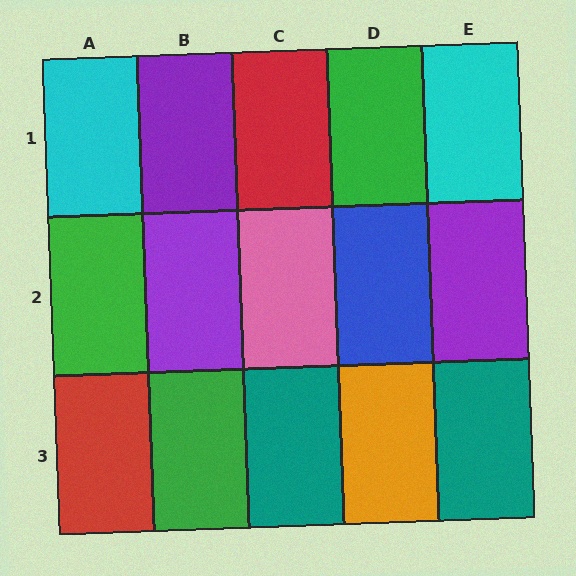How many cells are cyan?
2 cells are cyan.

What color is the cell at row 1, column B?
Purple.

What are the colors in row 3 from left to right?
Red, green, teal, orange, teal.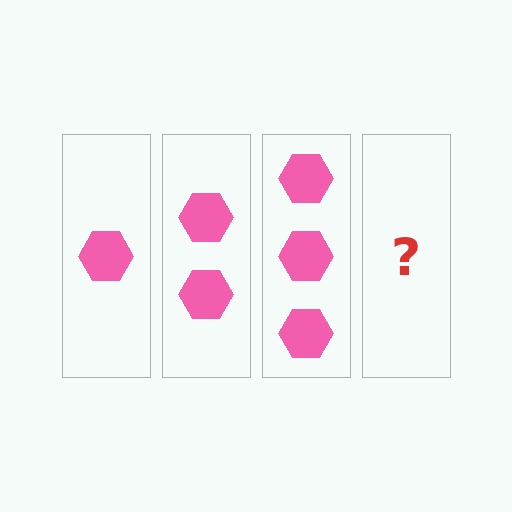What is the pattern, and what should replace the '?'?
The pattern is that each step adds one more hexagon. The '?' should be 4 hexagons.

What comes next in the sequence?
The next element should be 4 hexagons.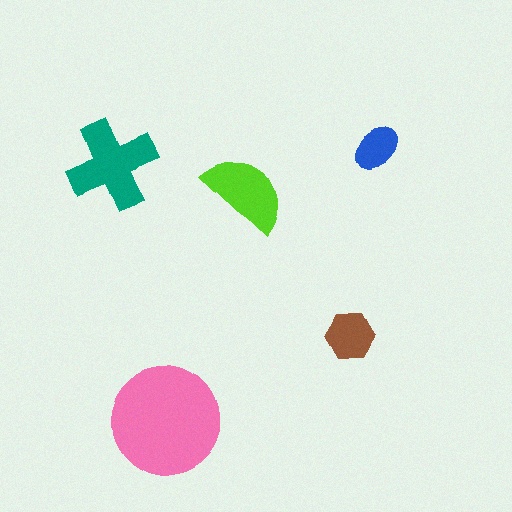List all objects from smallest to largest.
The blue ellipse, the brown hexagon, the lime semicircle, the teal cross, the pink circle.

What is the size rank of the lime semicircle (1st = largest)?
3rd.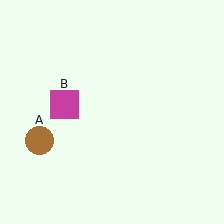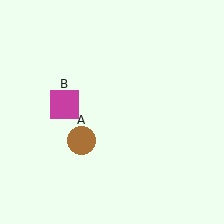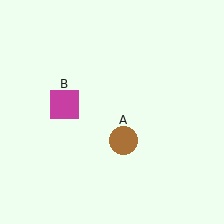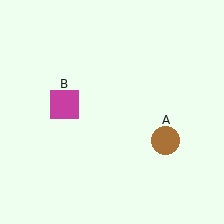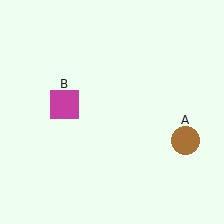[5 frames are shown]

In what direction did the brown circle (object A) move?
The brown circle (object A) moved right.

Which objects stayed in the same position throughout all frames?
Magenta square (object B) remained stationary.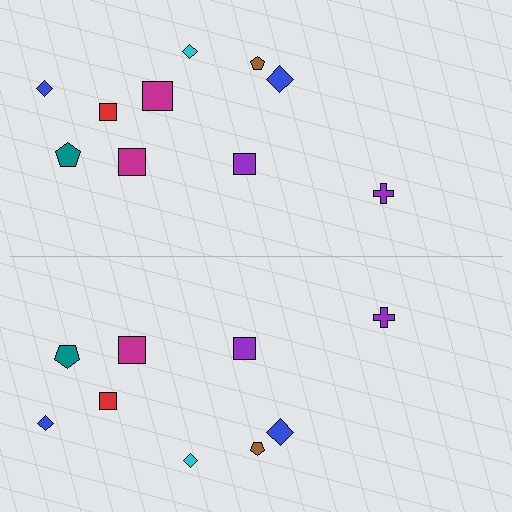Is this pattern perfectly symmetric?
No, the pattern is not perfectly symmetric. A magenta square is missing from the bottom side.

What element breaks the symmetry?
A magenta square is missing from the bottom side.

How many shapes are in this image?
There are 19 shapes in this image.